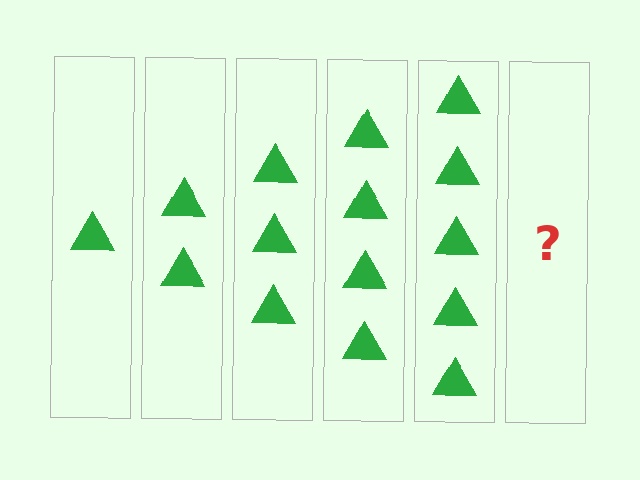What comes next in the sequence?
The next element should be 6 triangles.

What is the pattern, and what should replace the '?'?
The pattern is that each step adds one more triangle. The '?' should be 6 triangles.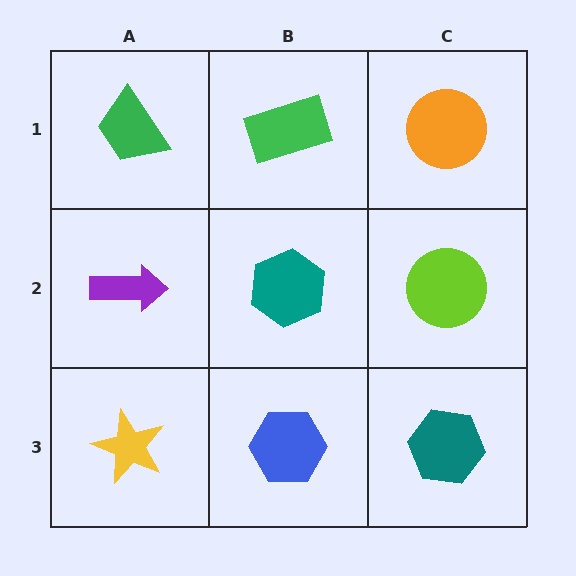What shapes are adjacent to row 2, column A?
A green trapezoid (row 1, column A), a yellow star (row 3, column A), a teal hexagon (row 2, column B).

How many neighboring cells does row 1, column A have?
2.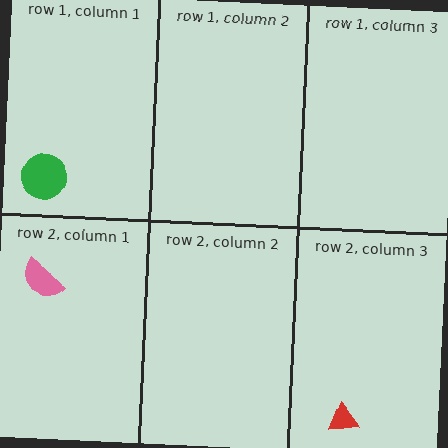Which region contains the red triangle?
The row 2, column 3 region.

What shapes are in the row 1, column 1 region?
The green circle.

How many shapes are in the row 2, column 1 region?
1.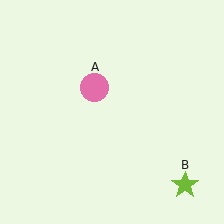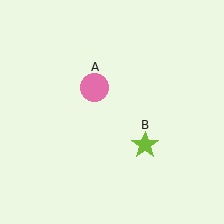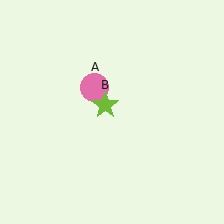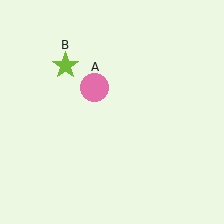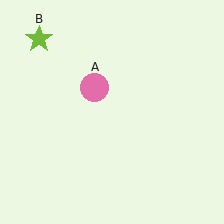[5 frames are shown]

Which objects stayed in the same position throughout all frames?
Pink circle (object A) remained stationary.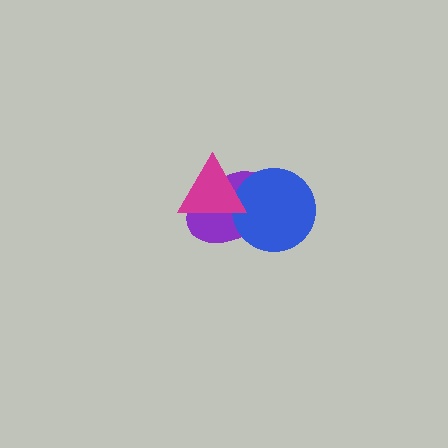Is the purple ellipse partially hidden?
Yes, it is partially covered by another shape.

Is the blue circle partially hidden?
Yes, it is partially covered by another shape.